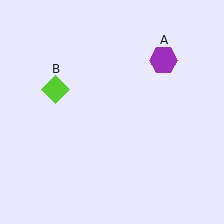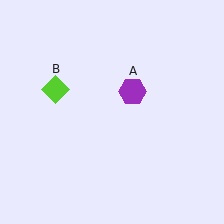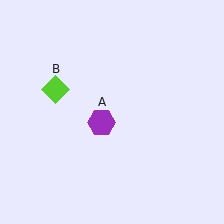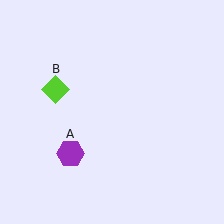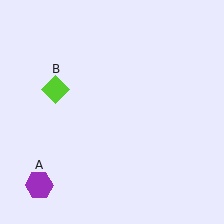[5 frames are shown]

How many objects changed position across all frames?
1 object changed position: purple hexagon (object A).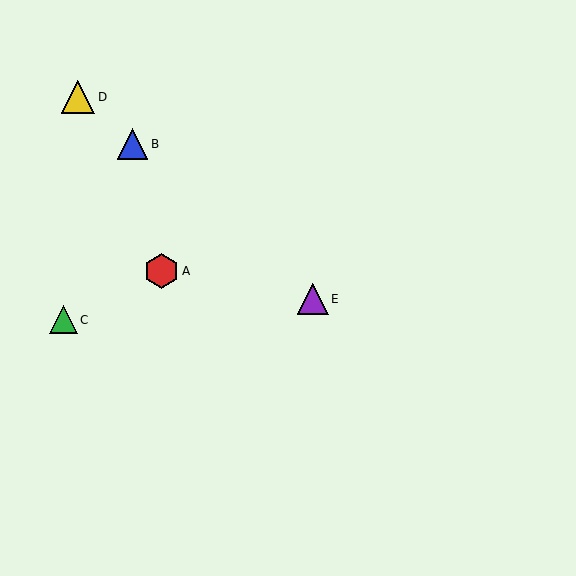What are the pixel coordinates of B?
Object B is at (132, 144).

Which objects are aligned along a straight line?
Objects B, D, E are aligned along a straight line.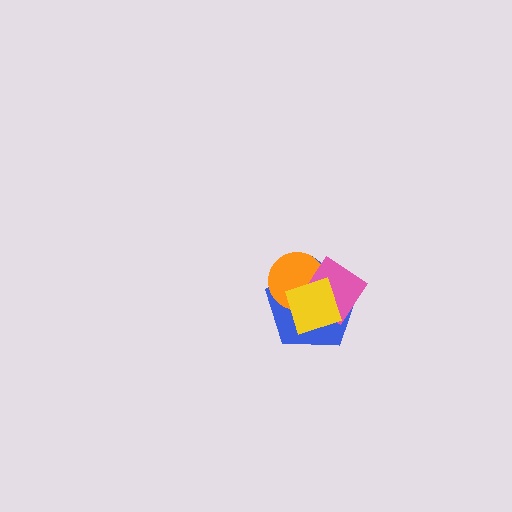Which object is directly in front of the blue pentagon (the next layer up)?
The orange circle is directly in front of the blue pentagon.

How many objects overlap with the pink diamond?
3 objects overlap with the pink diamond.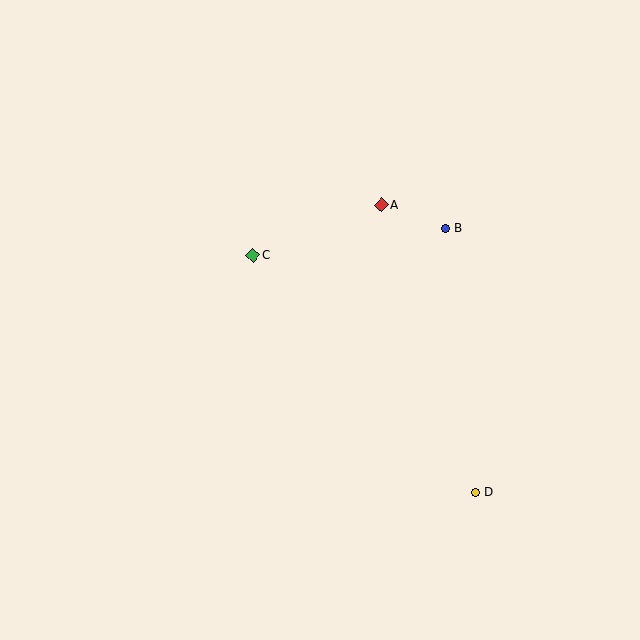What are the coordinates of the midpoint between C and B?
The midpoint between C and B is at (349, 242).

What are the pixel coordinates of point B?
Point B is at (445, 228).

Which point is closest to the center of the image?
Point C at (253, 255) is closest to the center.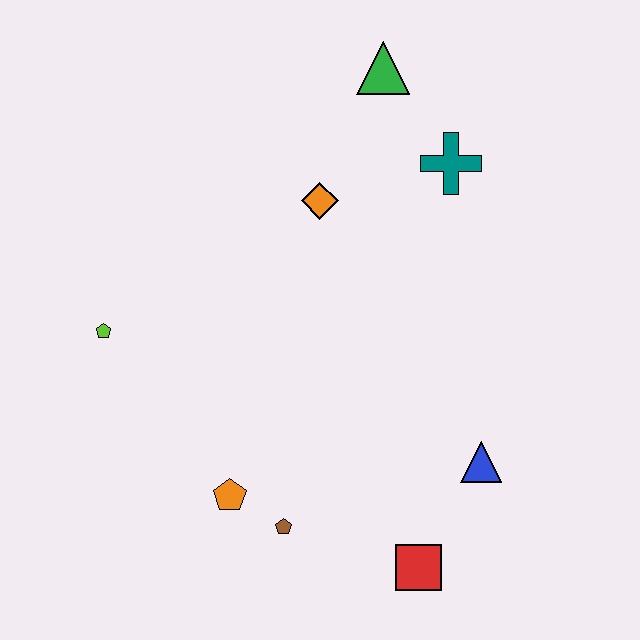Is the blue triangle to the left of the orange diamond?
No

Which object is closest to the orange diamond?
The teal cross is closest to the orange diamond.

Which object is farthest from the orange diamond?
The red square is farthest from the orange diamond.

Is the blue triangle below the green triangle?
Yes